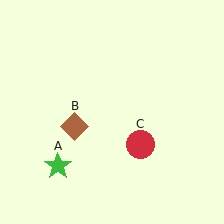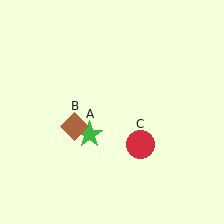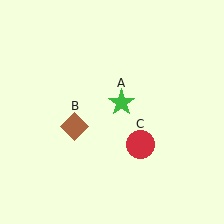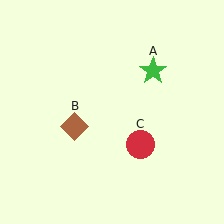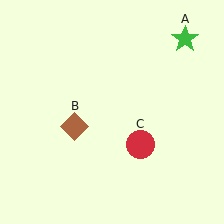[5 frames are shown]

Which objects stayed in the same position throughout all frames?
Brown diamond (object B) and red circle (object C) remained stationary.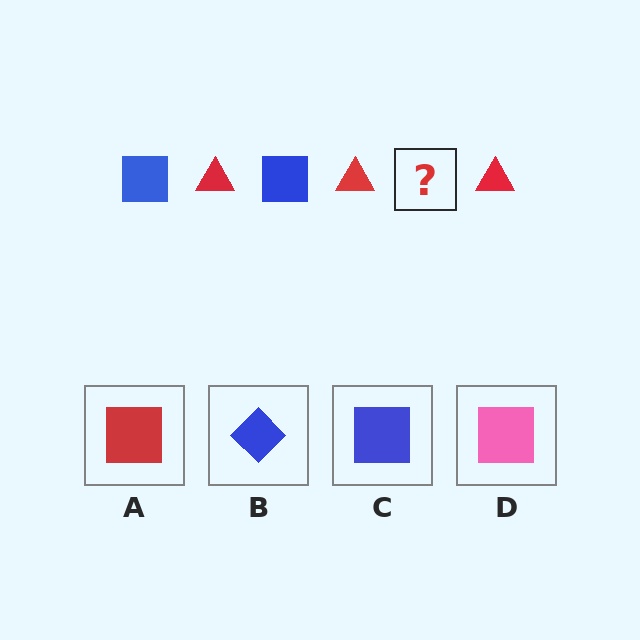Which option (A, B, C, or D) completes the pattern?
C.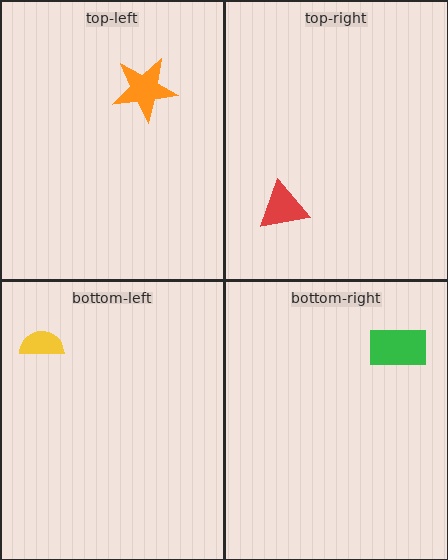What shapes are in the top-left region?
The orange star.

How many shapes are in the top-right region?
1.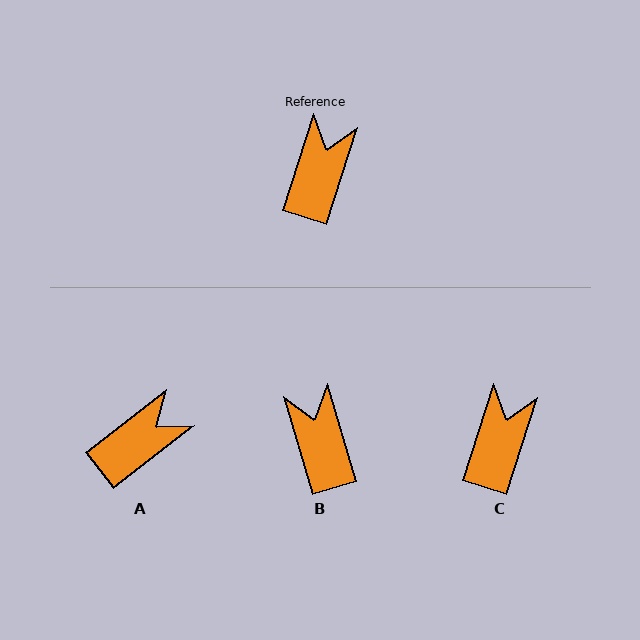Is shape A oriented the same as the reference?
No, it is off by about 35 degrees.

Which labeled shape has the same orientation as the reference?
C.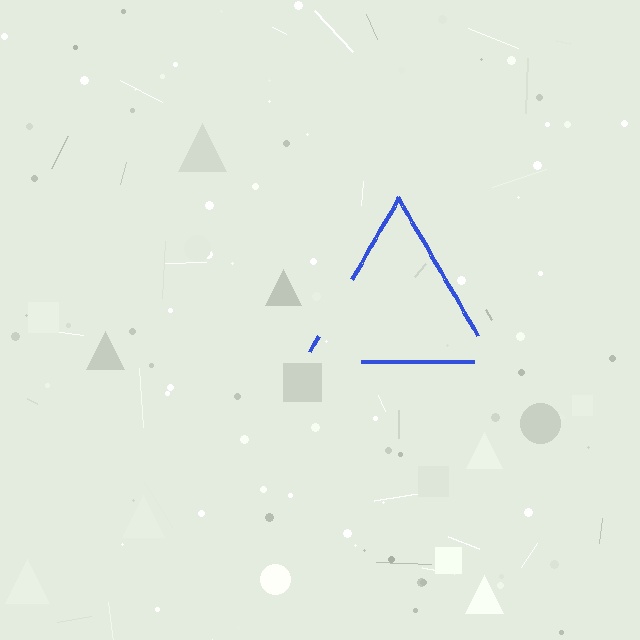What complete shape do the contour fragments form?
The contour fragments form a triangle.